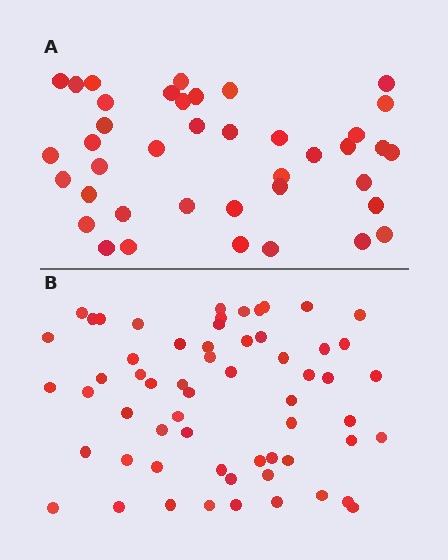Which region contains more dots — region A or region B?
Region B (the bottom region) has more dots.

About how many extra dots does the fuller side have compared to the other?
Region B has approximately 20 more dots than region A.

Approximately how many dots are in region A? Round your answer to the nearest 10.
About 40 dots.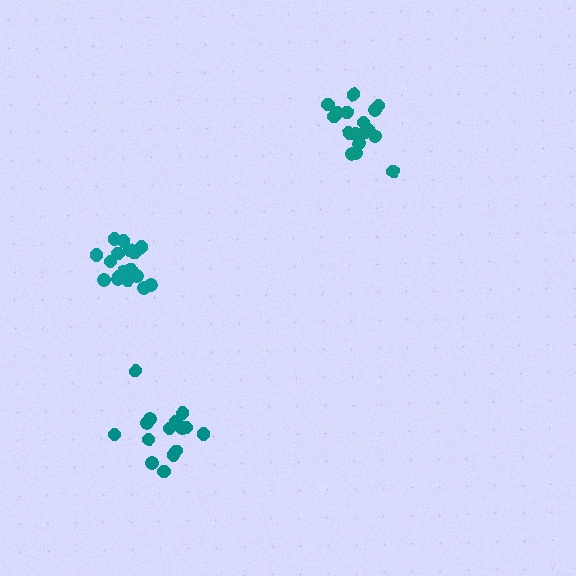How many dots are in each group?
Group 1: 15 dots, Group 2: 17 dots, Group 3: 17 dots (49 total).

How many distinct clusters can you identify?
There are 3 distinct clusters.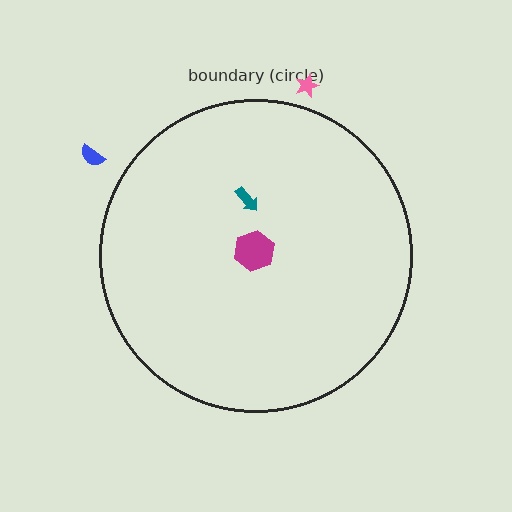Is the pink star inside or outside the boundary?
Outside.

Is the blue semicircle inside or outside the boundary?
Outside.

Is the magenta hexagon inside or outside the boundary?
Inside.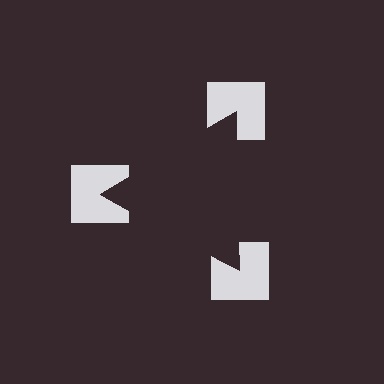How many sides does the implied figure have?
3 sides.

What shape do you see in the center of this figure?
An illusory triangle — its edges are inferred from the aligned wedge cuts in the notched squares, not physically drawn.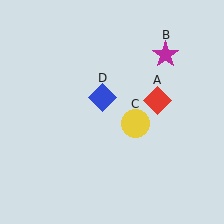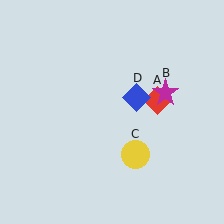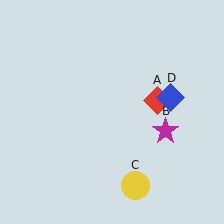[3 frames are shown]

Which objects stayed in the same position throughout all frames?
Red diamond (object A) remained stationary.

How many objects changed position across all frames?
3 objects changed position: magenta star (object B), yellow circle (object C), blue diamond (object D).